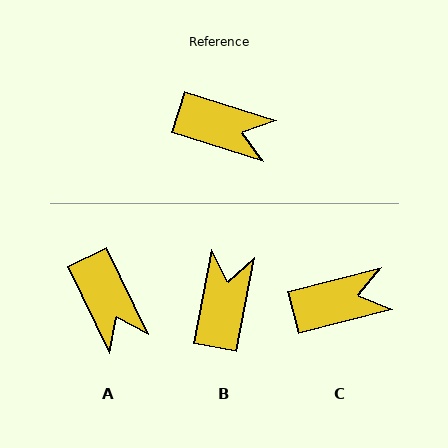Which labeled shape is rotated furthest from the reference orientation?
B, about 97 degrees away.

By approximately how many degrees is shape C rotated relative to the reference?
Approximately 32 degrees counter-clockwise.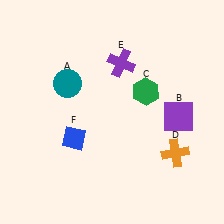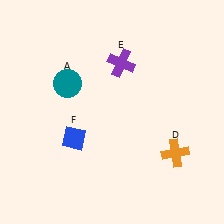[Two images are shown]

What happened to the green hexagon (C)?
The green hexagon (C) was removed in Image 2. It was in the top-right area of Image 1.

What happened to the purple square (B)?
The purple square (B) was removed in Image 2. It was in the bottom-right area of Image 1.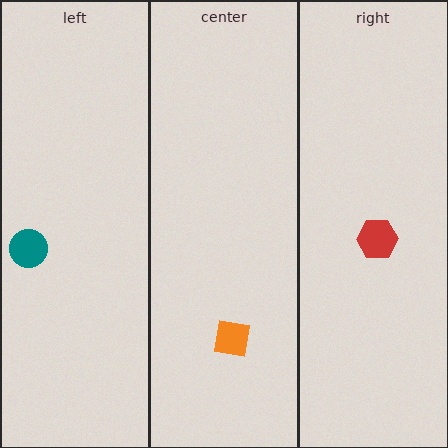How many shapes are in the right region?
1.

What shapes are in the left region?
The teal circle.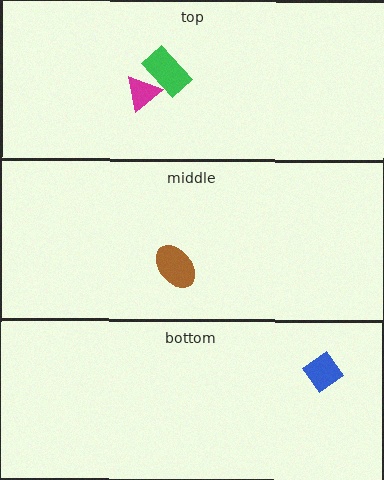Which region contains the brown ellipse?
The middle region.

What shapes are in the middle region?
The brown ellipse.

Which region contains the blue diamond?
The bottom region.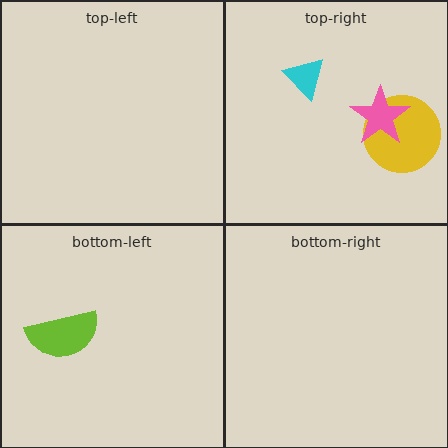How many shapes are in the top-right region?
3.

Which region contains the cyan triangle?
The top-right region.